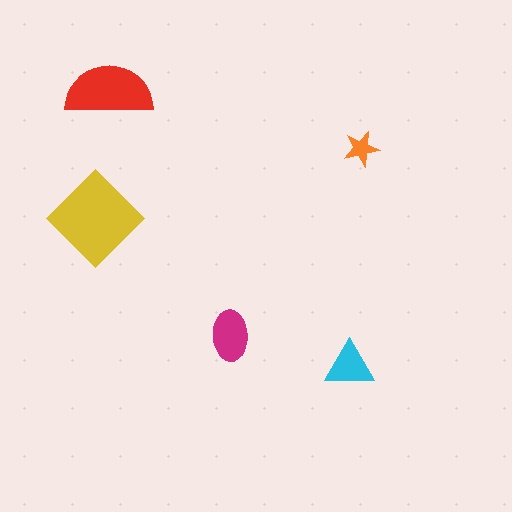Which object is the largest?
The yellow diamond.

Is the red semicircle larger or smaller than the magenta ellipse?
Larger.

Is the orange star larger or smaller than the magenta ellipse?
Smaller.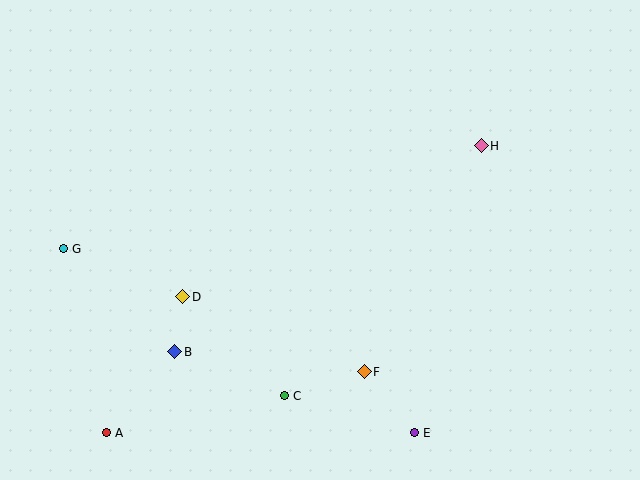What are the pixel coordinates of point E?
Point E is at (414, 433).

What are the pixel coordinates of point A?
Point A is at (106, 433).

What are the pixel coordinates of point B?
Point B is at (175, 352).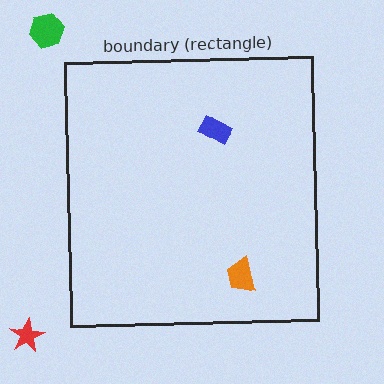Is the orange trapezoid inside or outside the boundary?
Inside.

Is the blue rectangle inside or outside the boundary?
Inside.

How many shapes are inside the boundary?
2 inside, 2 outside.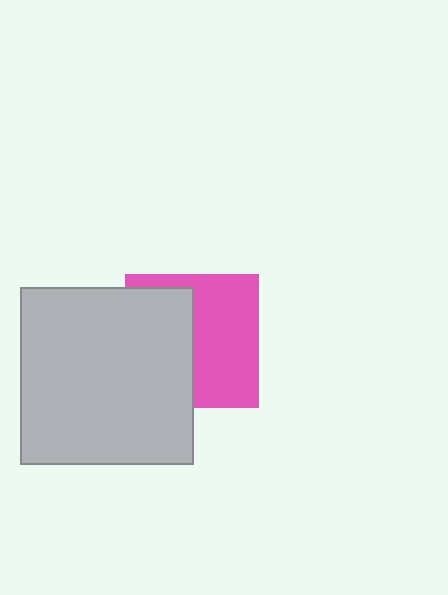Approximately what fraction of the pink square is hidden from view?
Roughly 45% of the pink square is hidden behind the light gray rectangle.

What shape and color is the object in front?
The object in front is a light gray rectangle.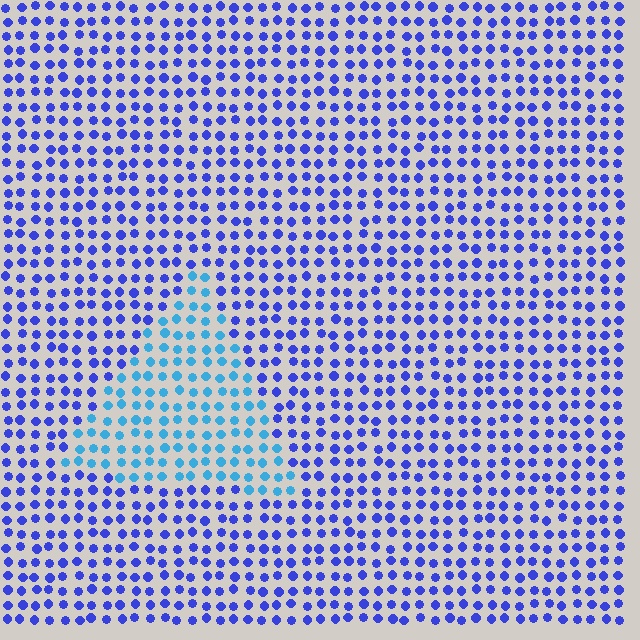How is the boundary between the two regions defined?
The boundary is defined purely by a slight shift in hue (about 39 degrees). Spacing, size, and orientation are identical on both sides.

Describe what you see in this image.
The image is filled with small blue elements in a uniform arrangement. A triangle-shaped region is visible where the elements are tinted to a slightly different hue, forming a subtle color boundary.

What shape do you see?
I see a triangle.